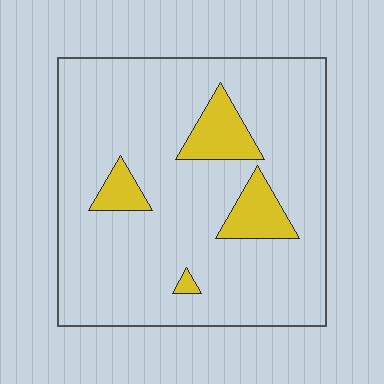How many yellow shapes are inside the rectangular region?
4.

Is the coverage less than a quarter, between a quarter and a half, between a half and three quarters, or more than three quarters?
Less than a quarter.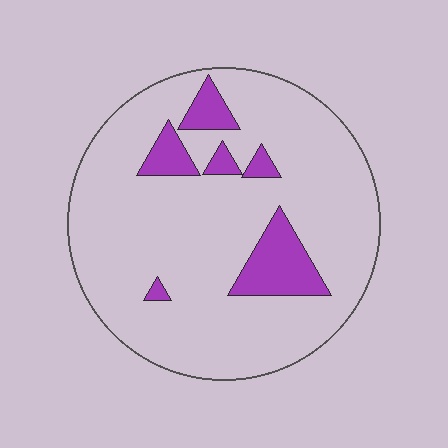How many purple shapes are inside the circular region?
6.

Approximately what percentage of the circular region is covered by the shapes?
Approximately 15%.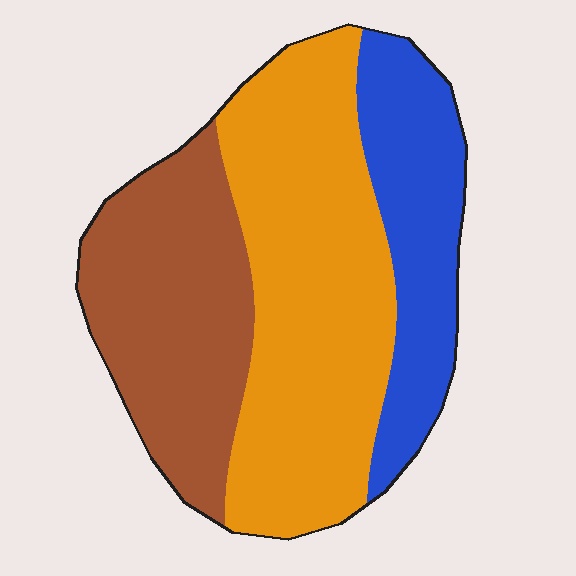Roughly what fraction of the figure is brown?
Brown takes up about one third (1/3) of the figure.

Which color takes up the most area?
Orange, at roughly 45%.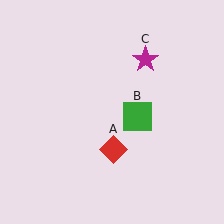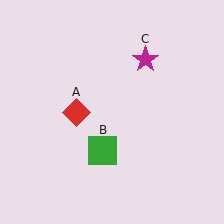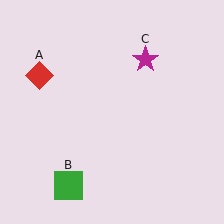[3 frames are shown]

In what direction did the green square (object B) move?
The green square (object B) moved down and to the left.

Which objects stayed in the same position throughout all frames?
Magenta star (object C) remained stationary.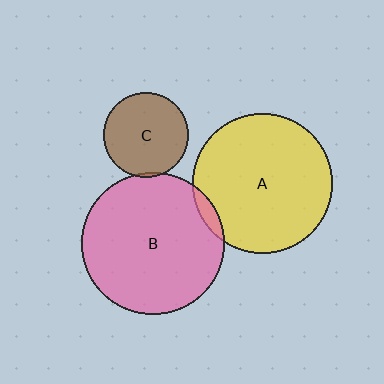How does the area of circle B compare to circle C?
Approximately 2.8 times.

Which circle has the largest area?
Circle B (pink).